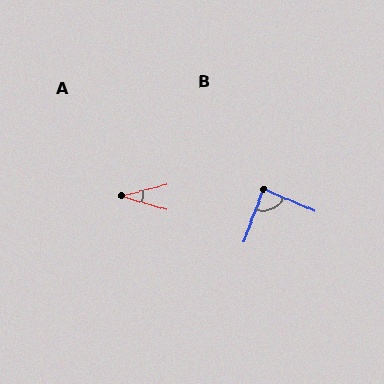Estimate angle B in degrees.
Approximately 86 degrees.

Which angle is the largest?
B, at approximately 86 degrees.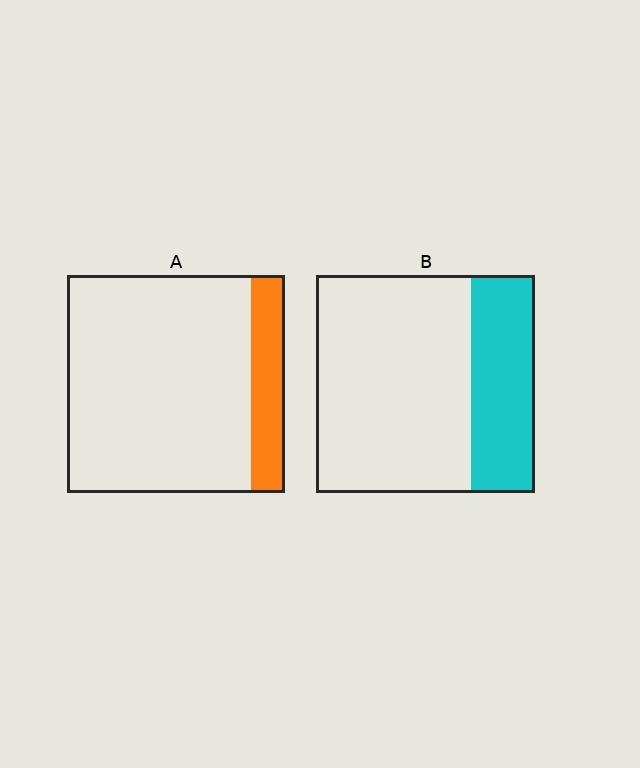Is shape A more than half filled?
No.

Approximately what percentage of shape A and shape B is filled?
A is approximately 15% and B is approximately 30%.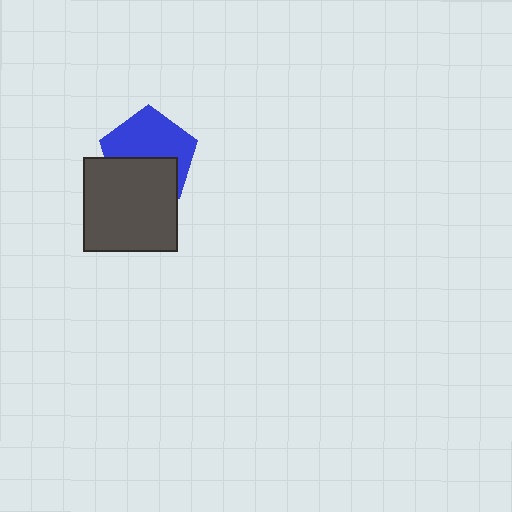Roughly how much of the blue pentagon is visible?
About half of it is visible (roughly 57%).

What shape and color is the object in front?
The object in front is a dark gray square.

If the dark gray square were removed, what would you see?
You would see the complete blue pentagon.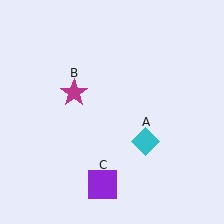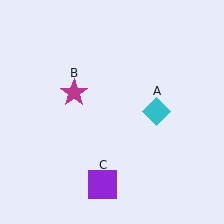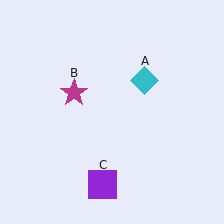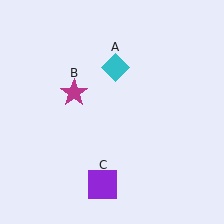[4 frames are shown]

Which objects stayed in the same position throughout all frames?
Magenta star (object B) and purple square (object C) remained stationary.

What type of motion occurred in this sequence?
The cyan diamond (object A) rotated counterclockwise around the center of the scene.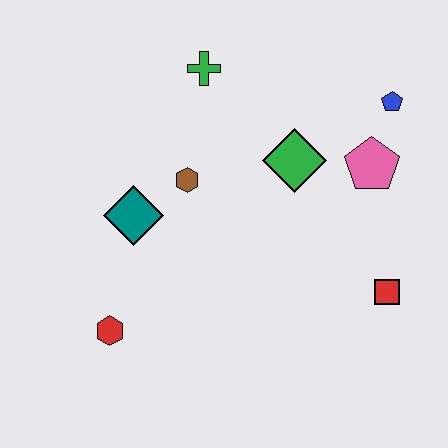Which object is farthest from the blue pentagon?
The red hexagon is farthest from the blue pentagon.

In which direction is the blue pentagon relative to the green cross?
The blue pentagon is to the right of the green cross.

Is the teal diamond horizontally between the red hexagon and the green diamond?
Yes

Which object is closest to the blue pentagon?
The pink pentagon is closest to the blue pentagon.